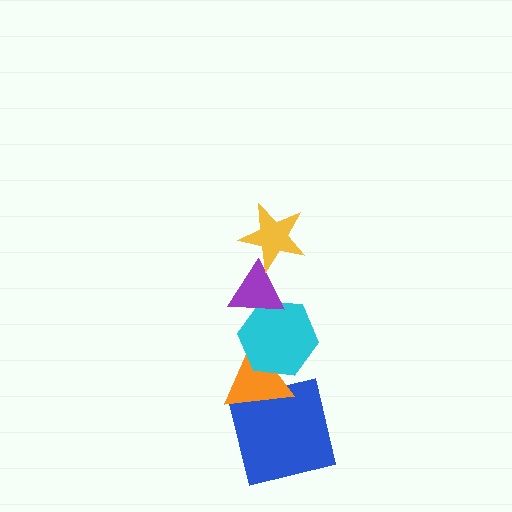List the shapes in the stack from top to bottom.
From top to bottom: the yellow star, the purple triangle, the cyan hexagon, the orange triangle, the blue square.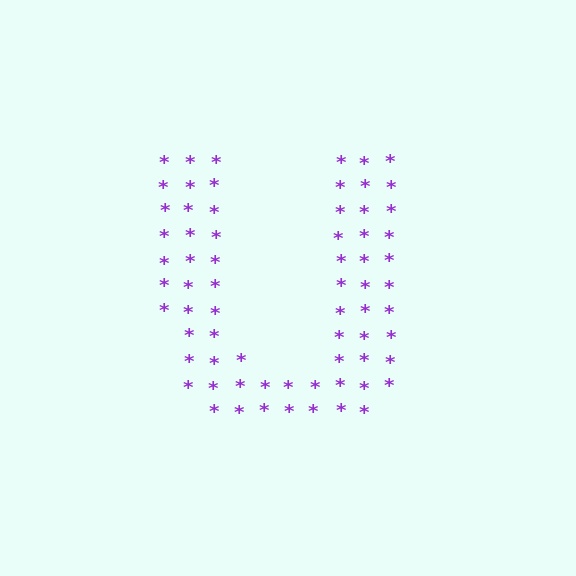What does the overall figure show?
The overall figure shows the letter U.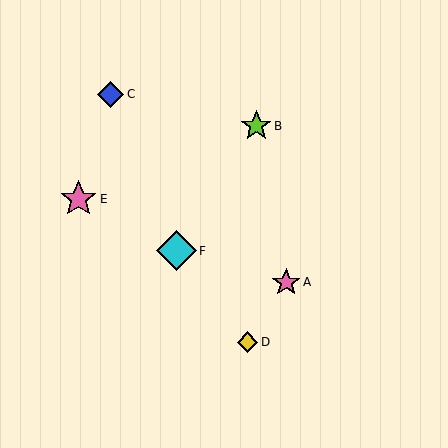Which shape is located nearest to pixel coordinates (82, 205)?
The pink star (labeled E) at (78, 199) is nearest to that location.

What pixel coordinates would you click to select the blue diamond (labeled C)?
Click at (110, 95) to select the blue diamond C.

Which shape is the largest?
The cyan diamond (labeled F) is the largest.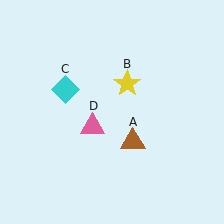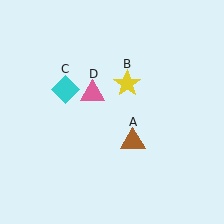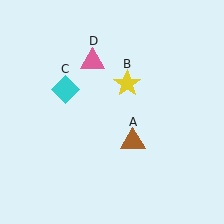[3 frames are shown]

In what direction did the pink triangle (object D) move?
The pink triangle (object D) moved up.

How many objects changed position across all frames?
1 object changed position: pink triangle (object D).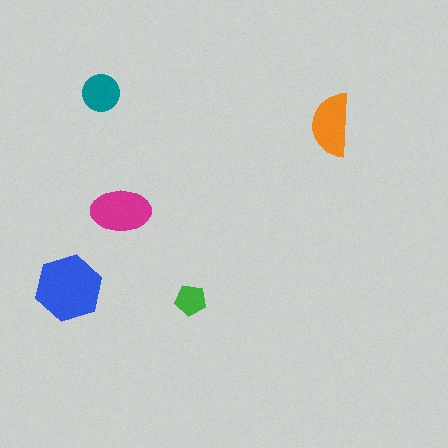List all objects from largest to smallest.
The blue hexagon, the magenta ellipse, the orange semicircle, the teal circle, the green pentagon.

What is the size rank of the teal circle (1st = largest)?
4th.